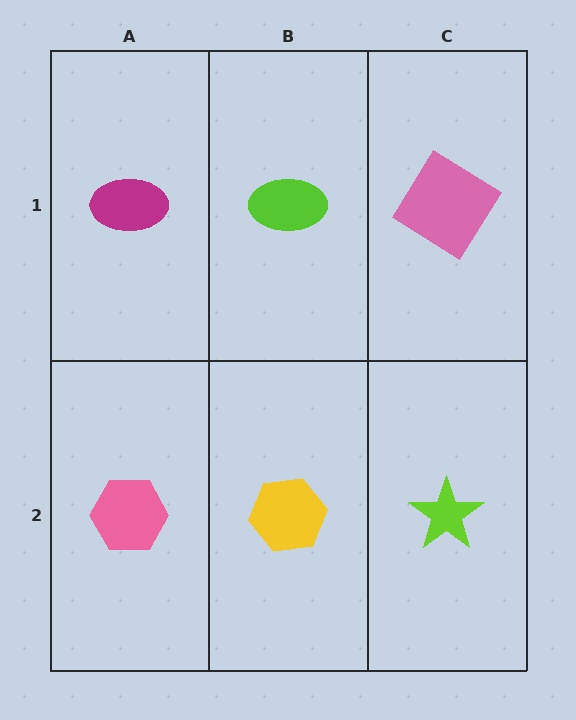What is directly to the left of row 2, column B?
A pink hexagon.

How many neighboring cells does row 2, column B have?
3.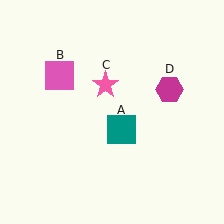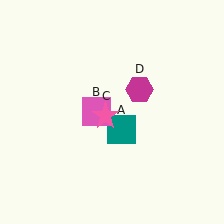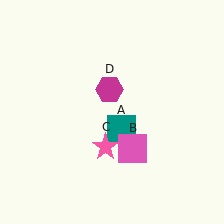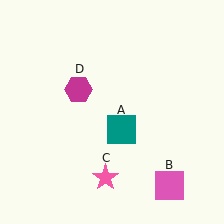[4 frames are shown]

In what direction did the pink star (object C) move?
The pink star (object C) moved down.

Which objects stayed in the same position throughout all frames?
Teal square (object A) remained stationary.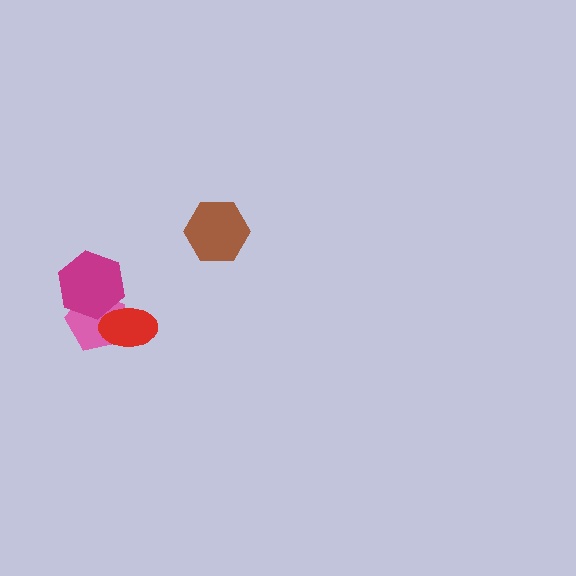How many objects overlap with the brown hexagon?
0 objects overlap with the brown hexagon.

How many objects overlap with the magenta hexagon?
2 objects overlap with the magenta hexagon.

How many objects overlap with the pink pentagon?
2 objects overlap with the pink pentagon.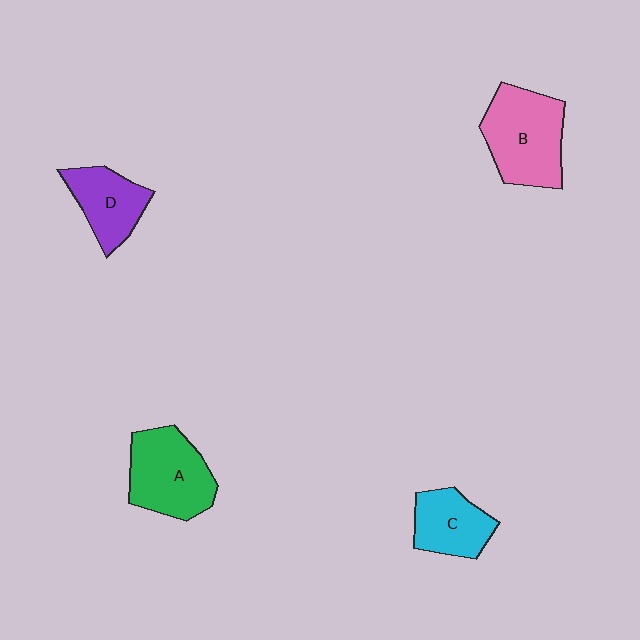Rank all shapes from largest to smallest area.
From largest to smallest: B (pink), A (green), D (purple), C (cyan).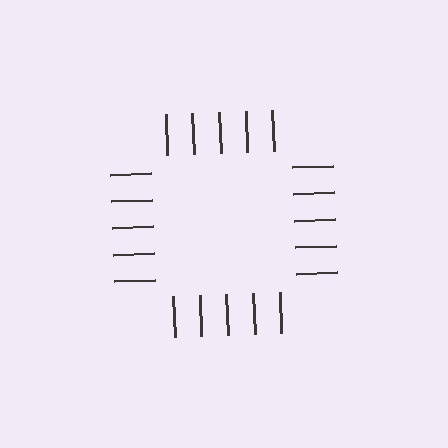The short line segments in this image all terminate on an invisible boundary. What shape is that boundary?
An illusory square — the line segments terminate on its edges but no continuous stroke is drawn.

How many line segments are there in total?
20 — 5 along each of the 4 edges.